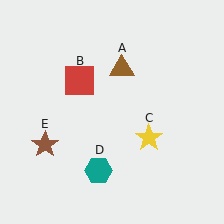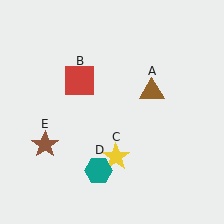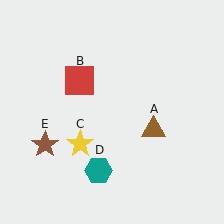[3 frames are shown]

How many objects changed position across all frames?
2 objects changed position: brown triangle (object A), yellow star (object C).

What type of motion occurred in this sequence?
The brown triangle (object A), yellow star (object C) rotated clockwise around the center of the scene.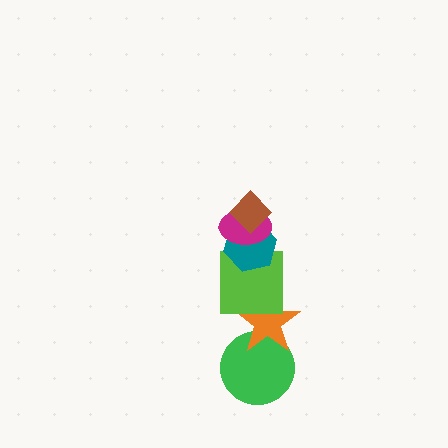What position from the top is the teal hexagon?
The teal hexagon is 3rd from the top.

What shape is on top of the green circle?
The orange star is on top of the green circle.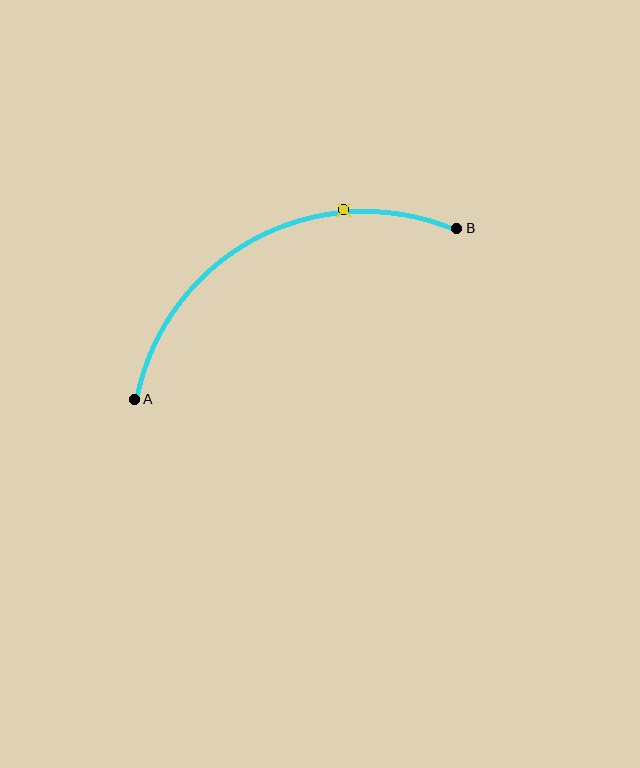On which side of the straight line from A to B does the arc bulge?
The arc bulges above the straight line connecting A and B.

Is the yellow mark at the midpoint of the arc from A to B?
No. The yellow mark lies on the arc but is closer to endpoint B. The arc midpoint would be at the point on the curve equidistant along the arc from both A and B.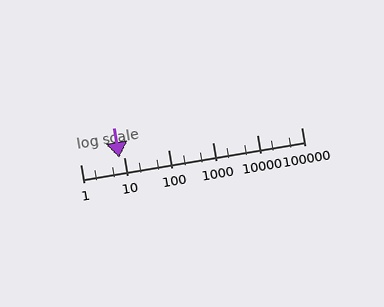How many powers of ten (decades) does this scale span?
The scale spans 5 decades, from 1 to 100000.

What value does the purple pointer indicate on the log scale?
The pointer indicates approximately 7.6.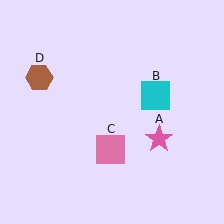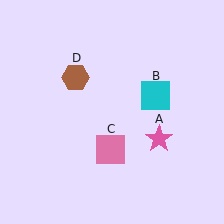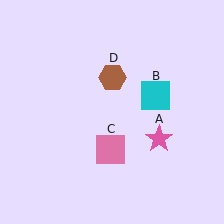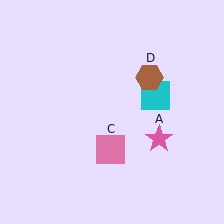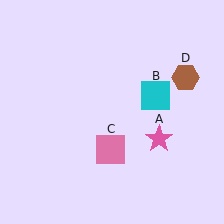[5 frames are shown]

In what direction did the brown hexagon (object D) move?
The brown hexagon (object D) moved right.